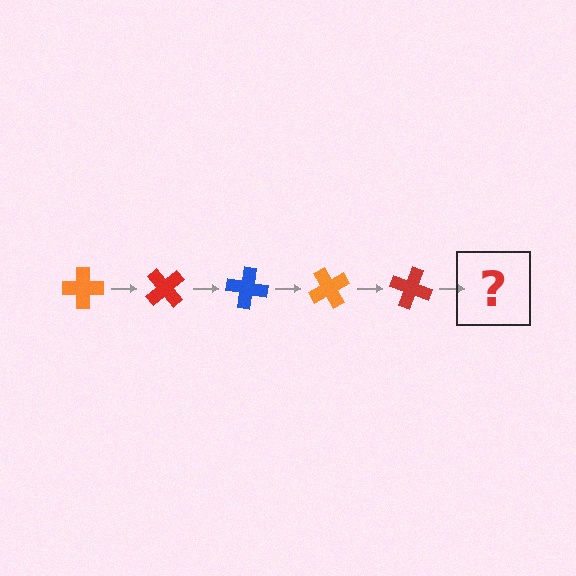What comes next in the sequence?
The next element should be a blue cross, rotated 250 degrees from the start.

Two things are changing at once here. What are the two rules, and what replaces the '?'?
The two rules are that it rotates 50 degrees each step and the color cycles through orange, red, and blue. The '?' should be a blue cross, rotated 250 degrees from the start.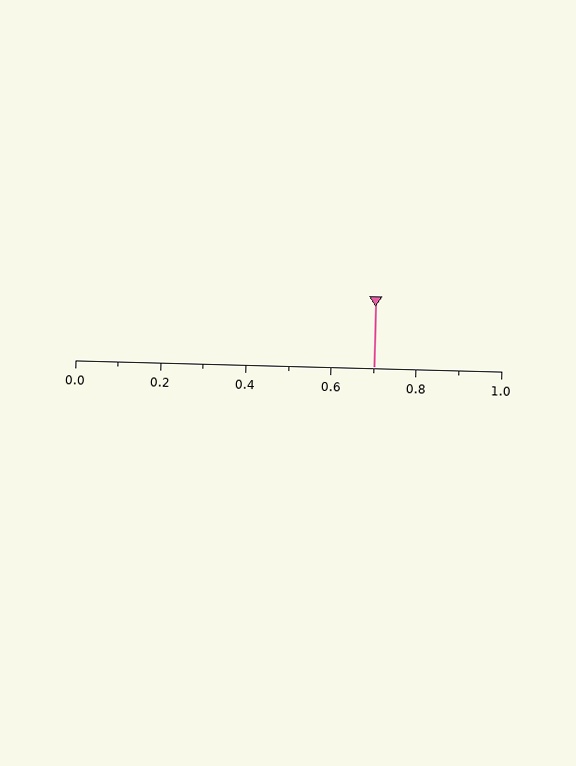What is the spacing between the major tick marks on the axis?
The major ticks are spaced 0.2 apart.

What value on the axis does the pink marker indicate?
The marker indicates approximately 0.7.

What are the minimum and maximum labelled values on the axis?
The axis runs from 0.0 to 1.0.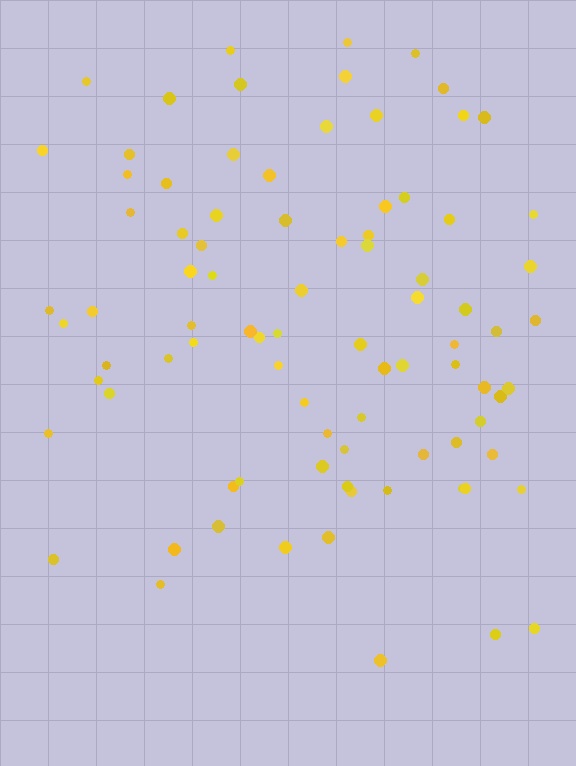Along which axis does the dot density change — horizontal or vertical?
Vertical.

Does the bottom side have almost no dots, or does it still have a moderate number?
Still a moderate number, just noticeably fewer than the top.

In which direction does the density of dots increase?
From bottom to top, with the top side densest.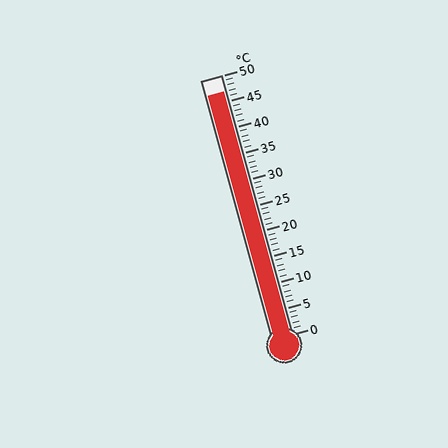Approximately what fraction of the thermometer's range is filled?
The thermometer is filled to approximately 95% of its range.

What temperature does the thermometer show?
The thermometer shows approximately 47°C.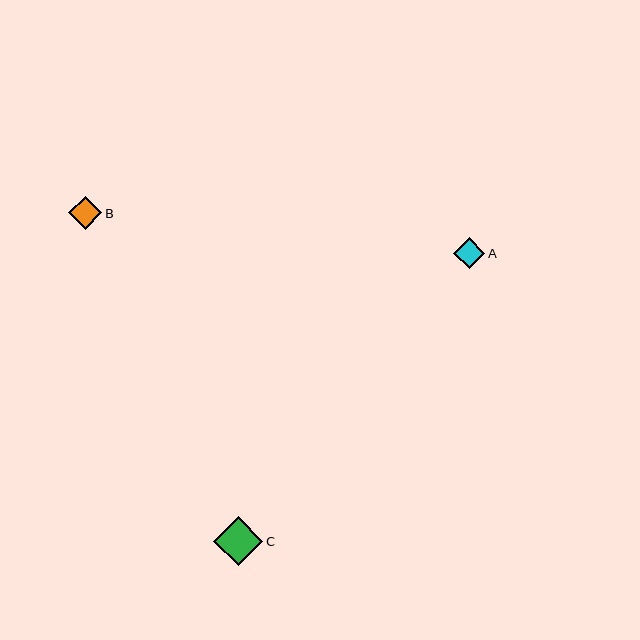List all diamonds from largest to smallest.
From largest to smallest: C, B, A.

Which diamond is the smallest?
Diamond A is the smallest with a size of approximately 31 pixels.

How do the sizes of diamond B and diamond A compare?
Diamond B and diamond A are approximately the same size.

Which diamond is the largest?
Diamond C is the largest with a size of approximately 49 pixels.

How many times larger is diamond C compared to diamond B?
Diamond C is approximately 1.5 times the size of diamond B.